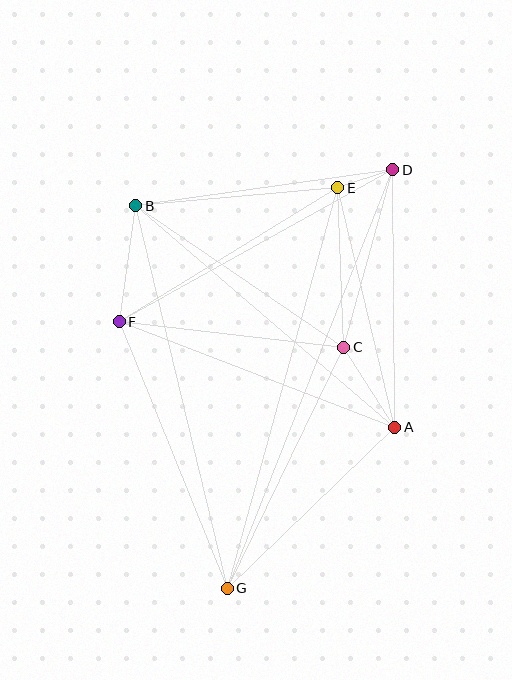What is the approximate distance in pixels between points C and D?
The distance between C and D is approximately 184 pixels.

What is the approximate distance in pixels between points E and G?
The distance between E and G is approximately 416 pixels.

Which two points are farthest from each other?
Points D and G are farthest from each other.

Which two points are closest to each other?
Points D and E are closest to each other.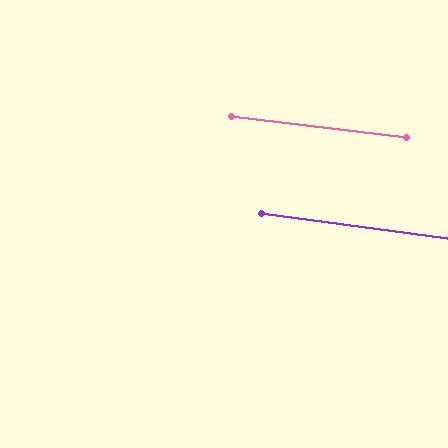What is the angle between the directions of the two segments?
Approximately 1 degree.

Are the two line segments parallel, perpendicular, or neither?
Parallel — their directions differ by only 1.1°.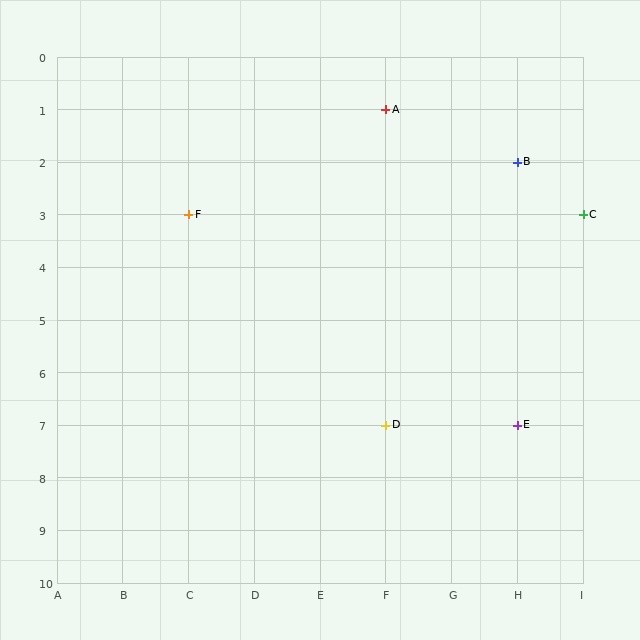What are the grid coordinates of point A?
Point A is at grid coordinates (F, 1).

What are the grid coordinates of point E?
Point E is at grid coordinates (H, 7).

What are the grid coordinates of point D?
Point D is at grid coordinates (F, 7).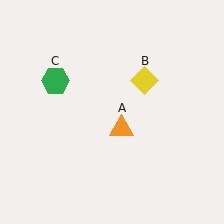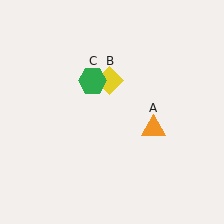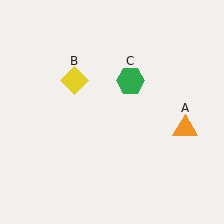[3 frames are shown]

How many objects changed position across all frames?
3 objects changed position: orange triangle (object A), yellow diamond (object B), green hexagon (object C).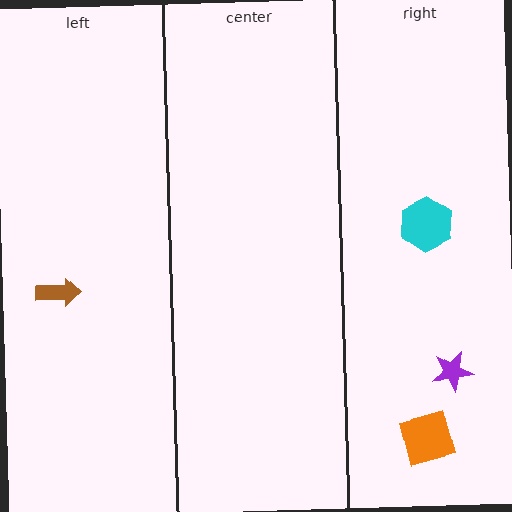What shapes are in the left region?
The brown arrow.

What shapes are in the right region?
The cyan hexagon, the orange square, the purple star.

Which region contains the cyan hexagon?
The right region.